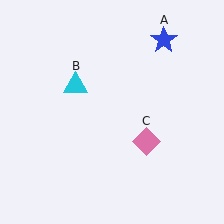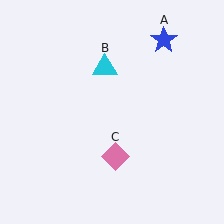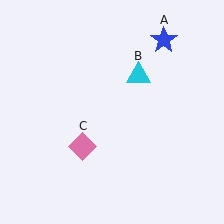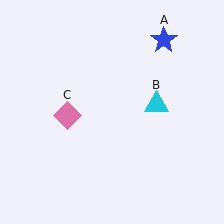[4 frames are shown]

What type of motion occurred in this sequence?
The cyan triangle (object B), pink diamond (object C) rotated clockwise around the center of the scene.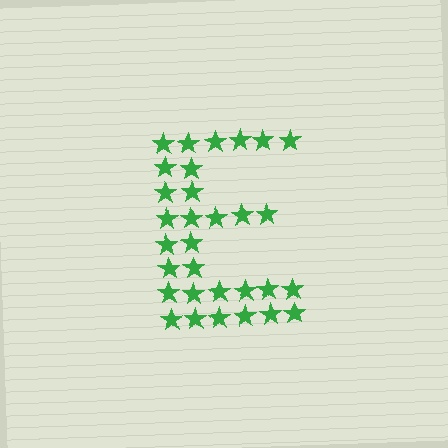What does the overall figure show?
The overall figure shows the letter E.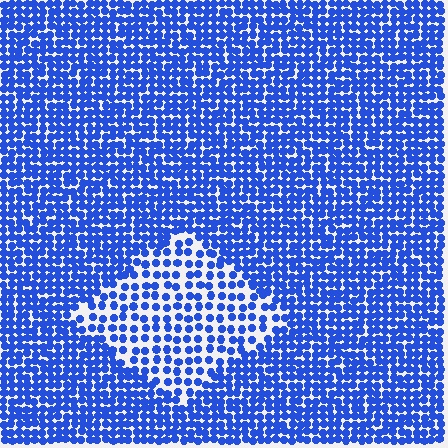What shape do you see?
I see a diamond.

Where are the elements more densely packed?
The elements are more densely packed outside the diamond boundary.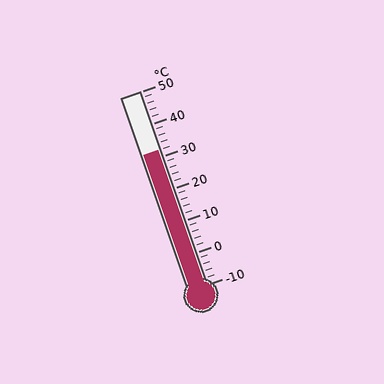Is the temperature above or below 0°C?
The temperature is above 0°C.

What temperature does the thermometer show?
The thermometer shows approximately 32°C.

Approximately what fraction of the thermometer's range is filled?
The thermometer is filled to approximately 70% of its range.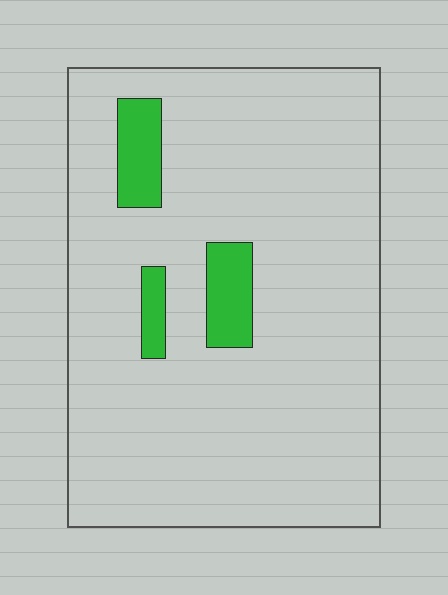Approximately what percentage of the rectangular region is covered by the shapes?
Approximately 10%.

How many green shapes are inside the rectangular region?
3.